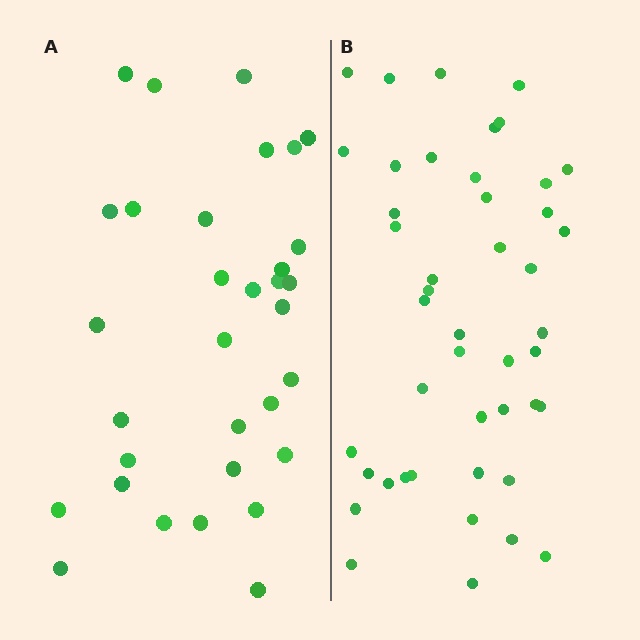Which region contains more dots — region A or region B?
Region B (the right region) has more dots.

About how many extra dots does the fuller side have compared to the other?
Region B has approximately 15 more dots than region A.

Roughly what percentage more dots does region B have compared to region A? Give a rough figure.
About 40% more.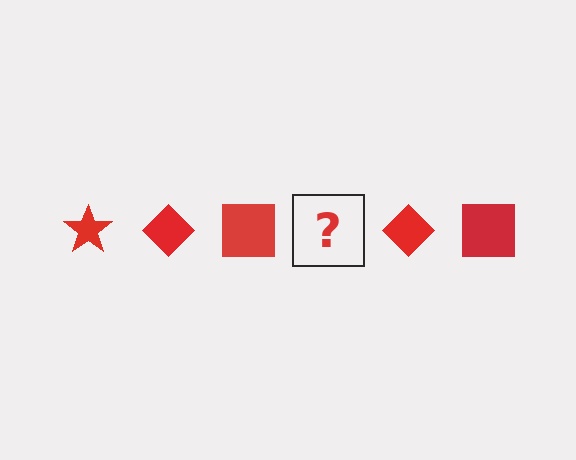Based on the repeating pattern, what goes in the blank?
The blank should be a red star.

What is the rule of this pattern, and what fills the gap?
The rule is that the pattern cycles through star, diamond, square shapes in red. The gap should be filled with a red star.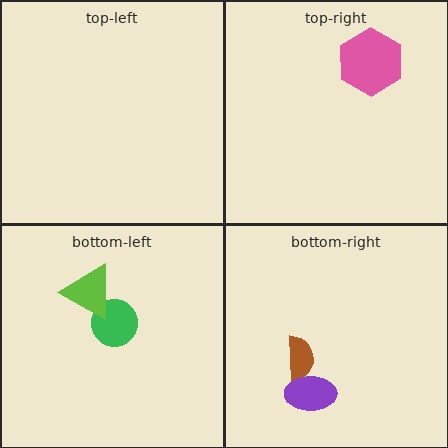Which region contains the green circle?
The bottom-left region.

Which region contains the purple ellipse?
The bottom-right region.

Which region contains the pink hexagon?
The top-right region.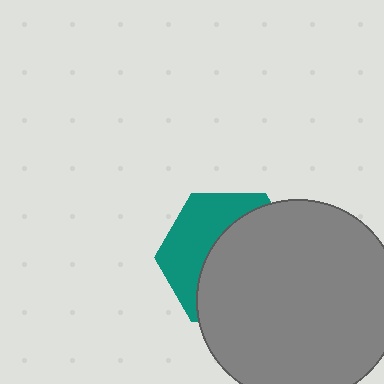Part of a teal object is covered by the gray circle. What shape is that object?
It is a hexagon.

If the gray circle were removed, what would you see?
You would see the complete teal hexagon.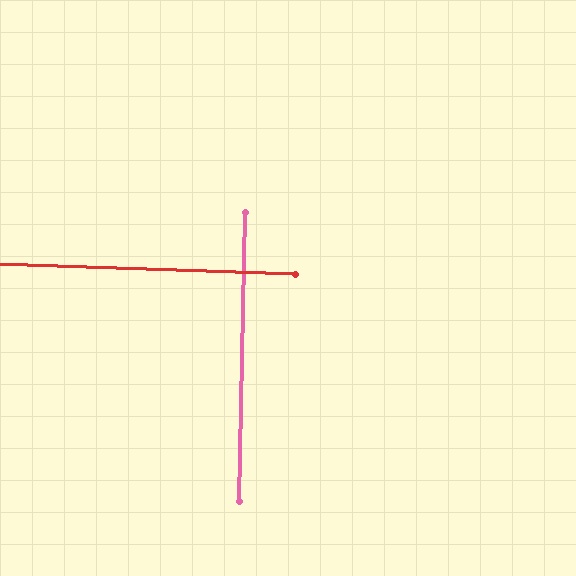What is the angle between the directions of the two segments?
Approximately 89 degrees.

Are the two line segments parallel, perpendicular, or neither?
Perpendicular — they meet at approximately 89°.